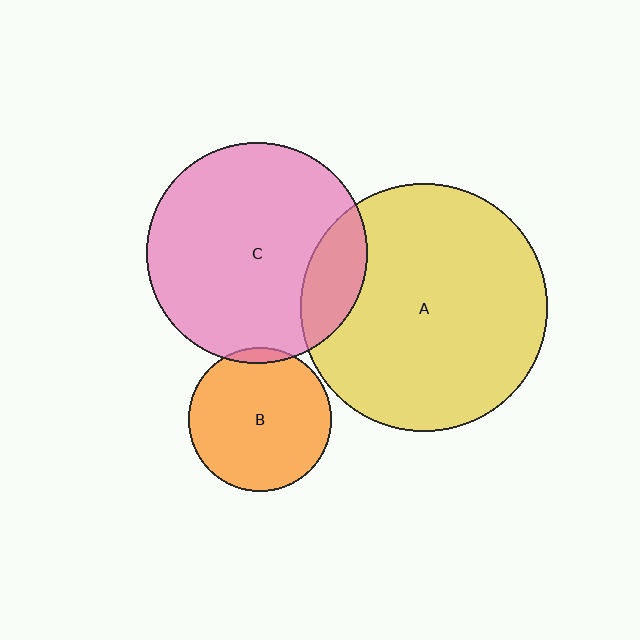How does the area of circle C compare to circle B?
Approximately 2.4 times.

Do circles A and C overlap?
Yes.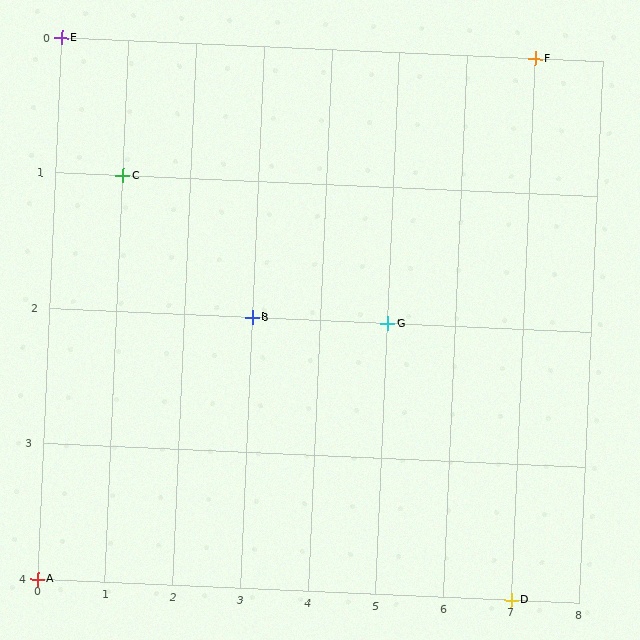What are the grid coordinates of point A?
Point A is at grid coordinates (0, 4).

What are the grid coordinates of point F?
Point F is at grid coordinates (7, 0).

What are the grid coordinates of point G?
Point G is at grid coordinates (5, 2).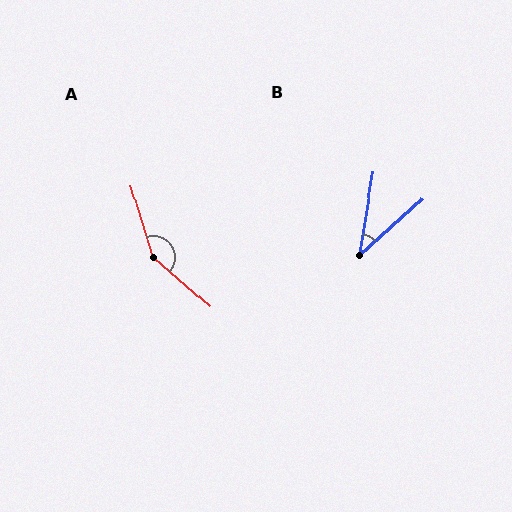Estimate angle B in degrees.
Approximately 38 degrees.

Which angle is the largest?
A, at approximately 148 degrees.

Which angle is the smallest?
B, at approximately 38 degrees.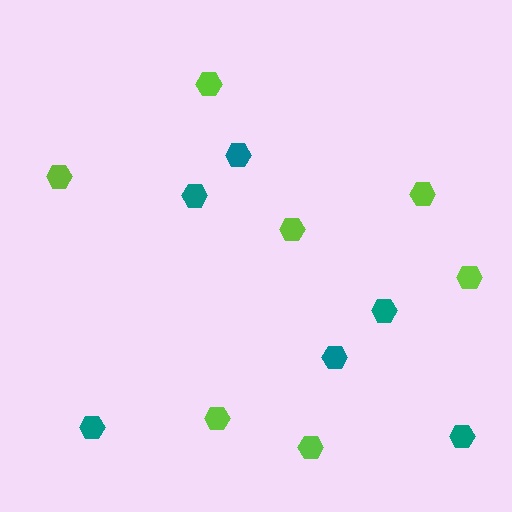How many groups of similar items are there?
There are 2 groups: one group of lime hexagons (7) and one group of teal hexagons (6).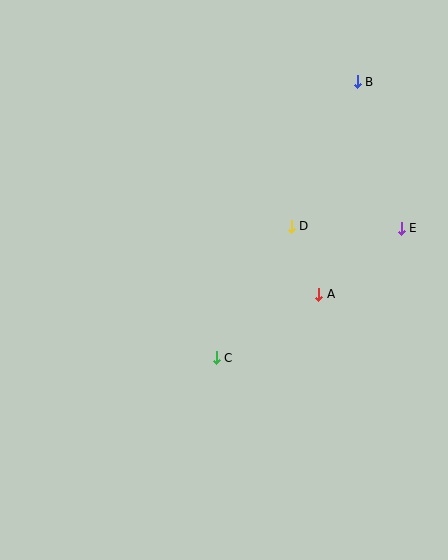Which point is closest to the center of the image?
Point C at (216, 358) is closest to the center.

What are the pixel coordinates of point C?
Point C is at (216, 358).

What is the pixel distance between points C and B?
The distance between C and B is 310 pixels.